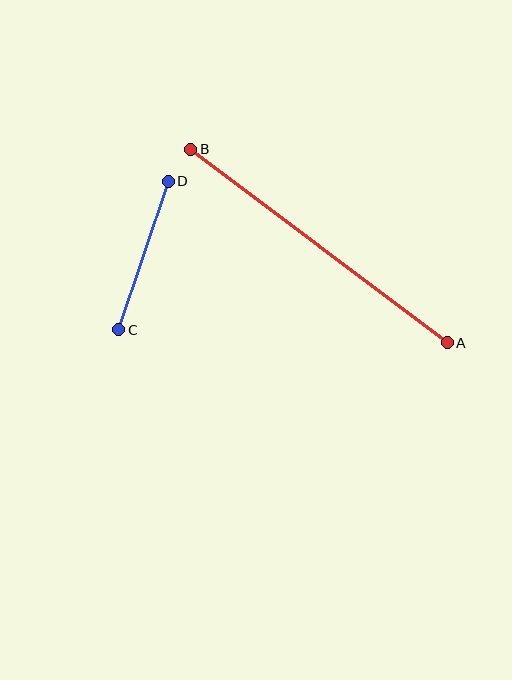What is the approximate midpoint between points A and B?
The midpoint is at approximately (319, 246) pixels.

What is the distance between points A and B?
The distance is approximately 321 pixels.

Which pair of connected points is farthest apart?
Points A and B are farthest apart.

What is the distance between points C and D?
The distance is approximately 157 pixels.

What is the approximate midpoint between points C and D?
The midpoint is at approximately (143, 256) pixels.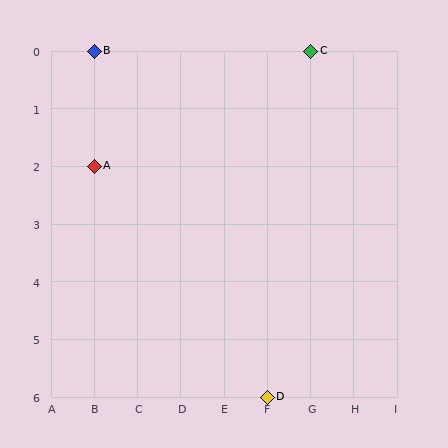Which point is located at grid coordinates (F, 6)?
Point D is at (F, 6).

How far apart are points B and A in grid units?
Points B and A are 2 rows apart.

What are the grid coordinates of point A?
Point A is at grid coordinates (B, 2).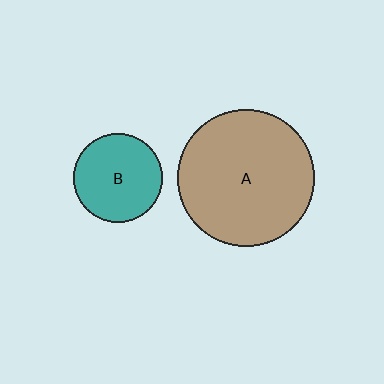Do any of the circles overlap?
No, none of the circles overlap.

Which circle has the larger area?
Circle A (brown).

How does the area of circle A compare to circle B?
Approximately 2.4 times.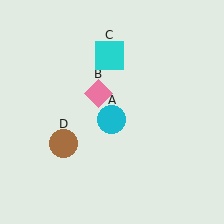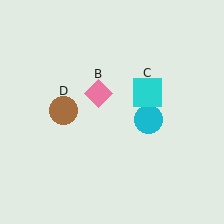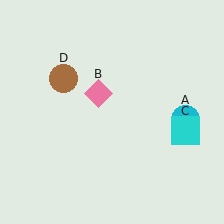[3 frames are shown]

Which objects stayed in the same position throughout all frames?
Pink diamond (object B) remained stationary.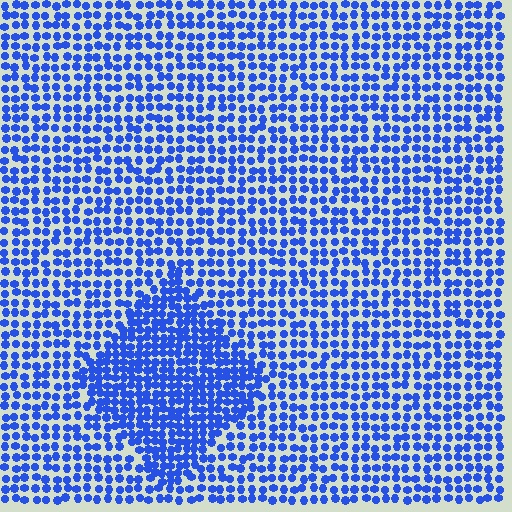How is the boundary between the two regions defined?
The boundary is defined by a change in element density (approximately 1.7x ratio). All elements are the same color, size, and shape.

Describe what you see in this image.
The image contains small blue elements arranged at two different densities. A diamond-shaped region is visible where the elements are more densely packed than the surrounding area.